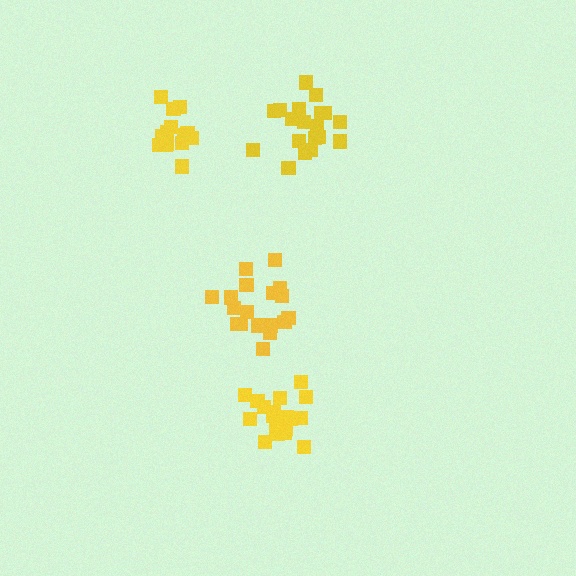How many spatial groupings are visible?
There are 4 spatial groupings.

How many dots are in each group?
Group 1: 18 dots, Group 2: 18 dots, Group 3: 15 dots, Group 4: 19 dots (70 total).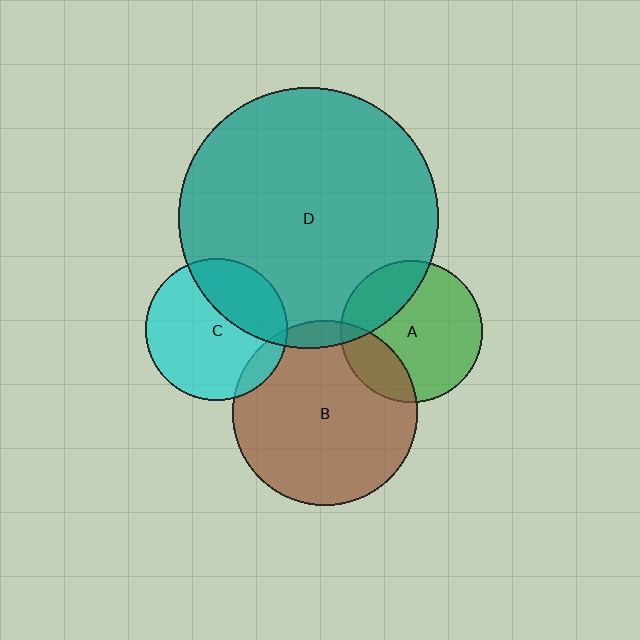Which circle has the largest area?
Circle D (teal).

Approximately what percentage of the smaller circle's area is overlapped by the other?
Approximately 10%.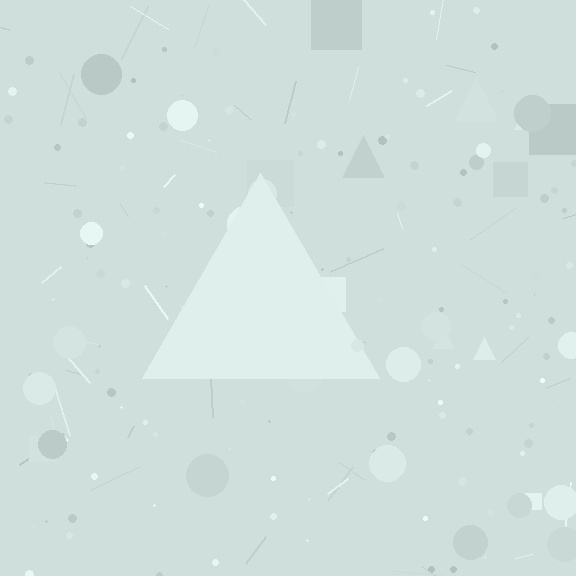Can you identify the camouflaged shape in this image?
The camouflaged shape is a triangle.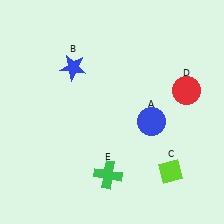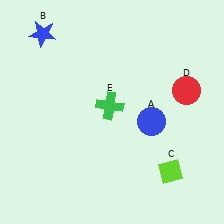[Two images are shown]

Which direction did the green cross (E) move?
The green cross (E) moved up.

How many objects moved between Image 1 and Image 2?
2 objects moved between the two images.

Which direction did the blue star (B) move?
The blue star (B) moved up.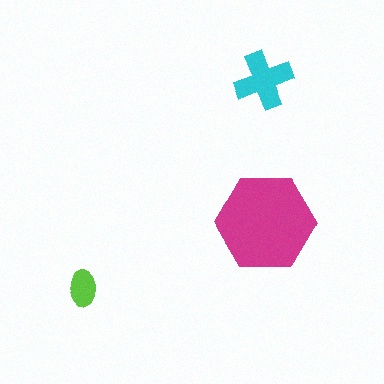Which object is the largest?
The magenta hexagon.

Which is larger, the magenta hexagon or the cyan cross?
The magenta hexagon.